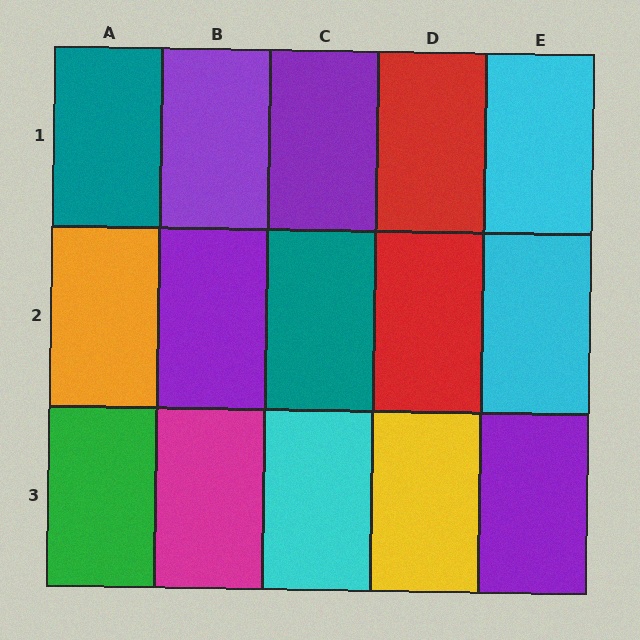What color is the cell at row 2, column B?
Purple.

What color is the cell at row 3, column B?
Magenta.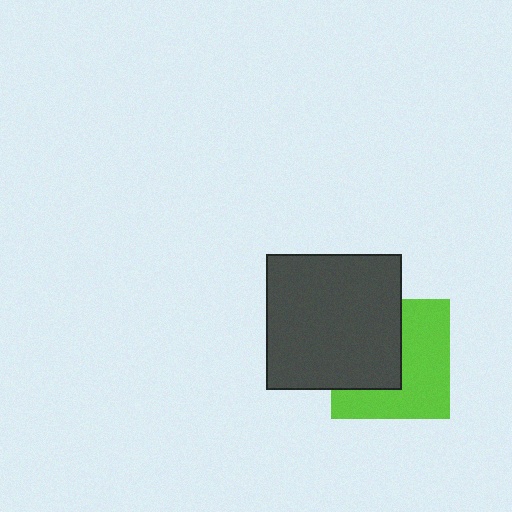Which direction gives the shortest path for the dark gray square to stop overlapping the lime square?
Moving left gives the shortest separation.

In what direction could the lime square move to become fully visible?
The lime square could move right. That would shift it out from behind the dark gray square entirely.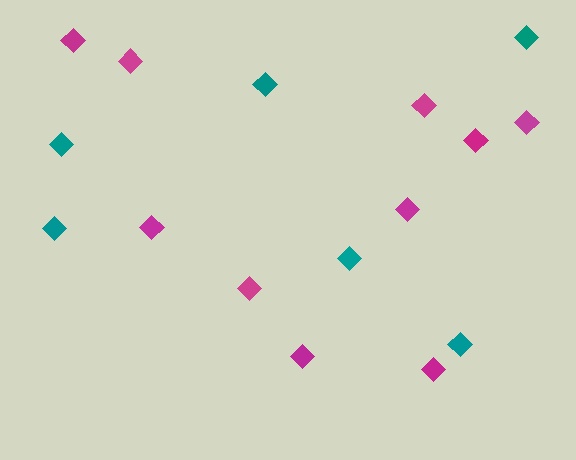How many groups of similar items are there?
There are 2 groups: one group of magenta diamonds (10) and one group of teal diamonds (6).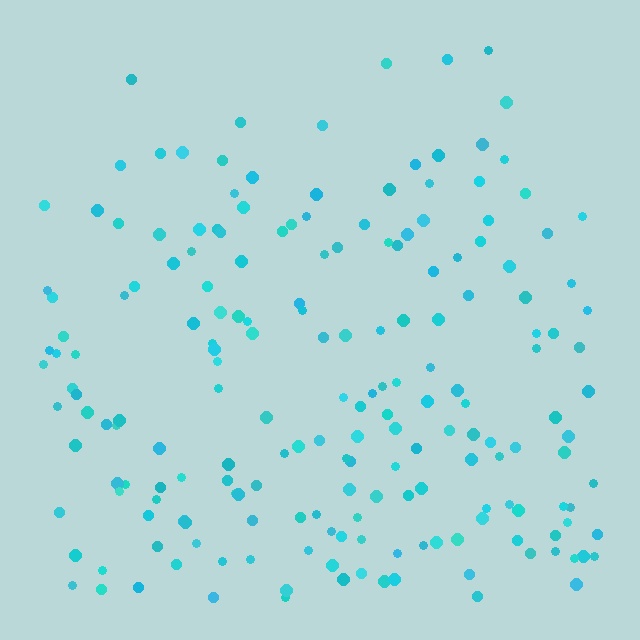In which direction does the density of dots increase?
From top to bottom, with the bottom side densest.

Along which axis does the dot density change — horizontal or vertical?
Vertical.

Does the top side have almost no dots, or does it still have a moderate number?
Still a moderate number, just noticeably fewer than the bottom.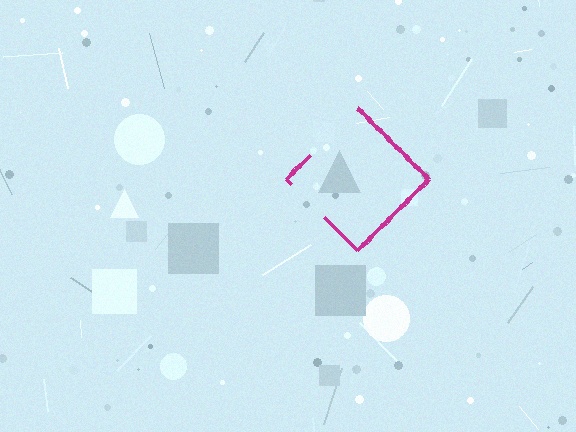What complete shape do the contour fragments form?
The contour fragments form a diamond.